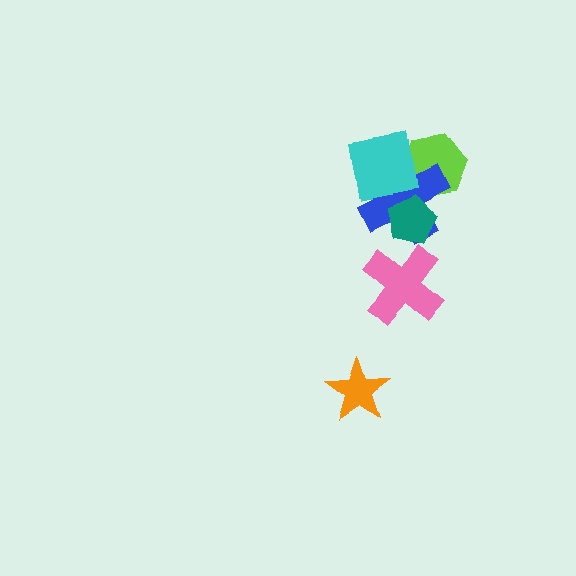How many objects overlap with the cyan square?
2 objects overlap with the cyan square.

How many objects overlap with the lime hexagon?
2 objects overlap with the lime hexagon.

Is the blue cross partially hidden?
Yes, it is partially covered by another shape.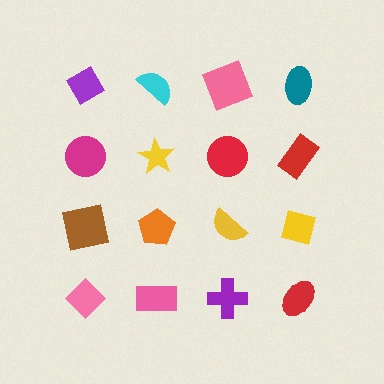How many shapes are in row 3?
4 shapes.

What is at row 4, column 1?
A pink diamond.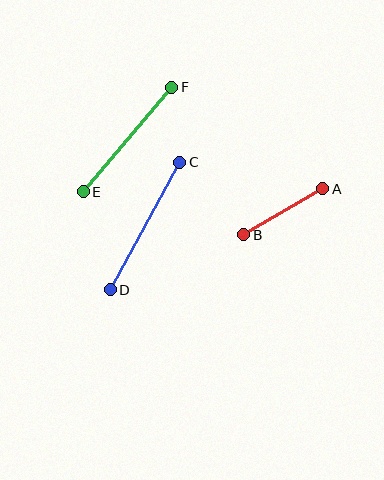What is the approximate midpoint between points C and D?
The midpoint is at approximately (145, 226) pixels.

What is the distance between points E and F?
The distance is approximately 137 pixels.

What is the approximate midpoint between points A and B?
The midpoint is at approximately (283, 212) pixels.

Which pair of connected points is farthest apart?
Points C and D are farthest apart.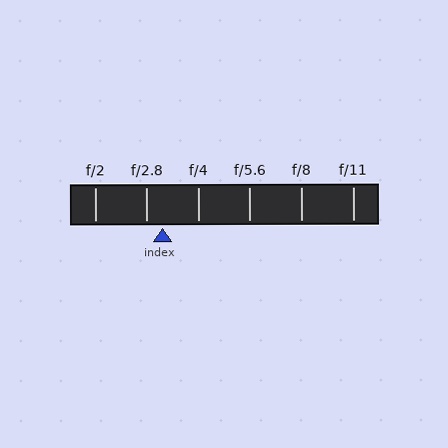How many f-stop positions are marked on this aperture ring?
There are 6 f-stop positions marked.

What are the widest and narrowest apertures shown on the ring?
The widest aperture shown is f/2 and the narrowest is f/11.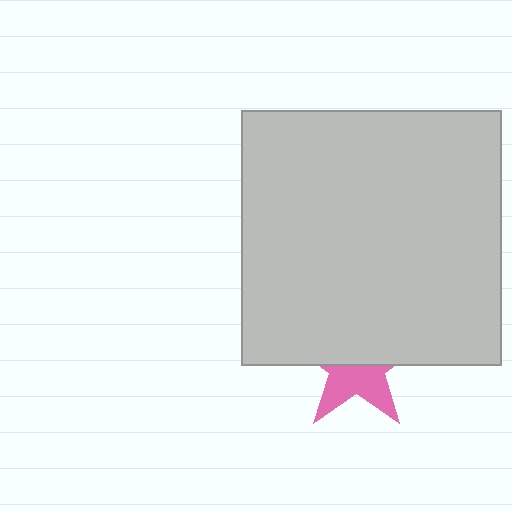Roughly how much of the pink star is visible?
A small part of it is visible (roughly 44%).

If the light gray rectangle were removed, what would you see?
You would see the complete pink star.